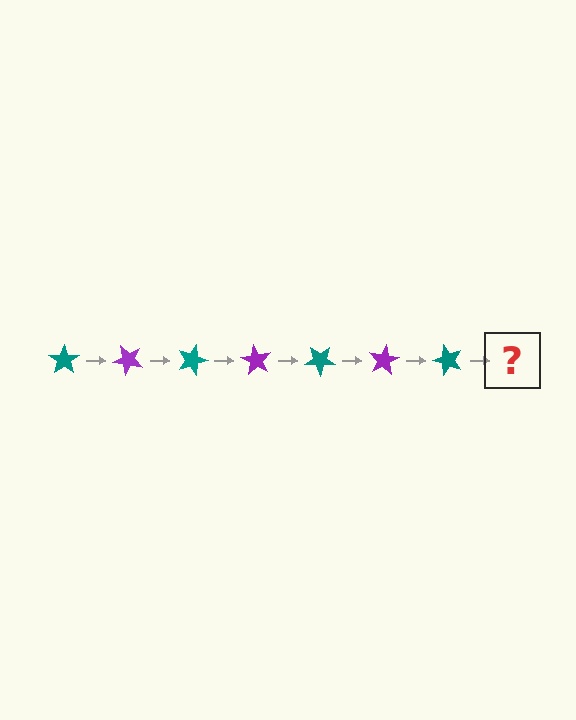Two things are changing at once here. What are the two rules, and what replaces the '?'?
The two rules are that it rotates 45 degrees each step and the color cycles through teal and purple. The '?' should be a purple star, rotated 315 degrees from the start.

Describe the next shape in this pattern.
It should be a purple star, rotated 315 degrees from the start.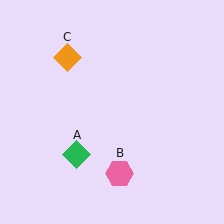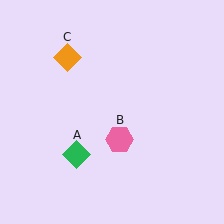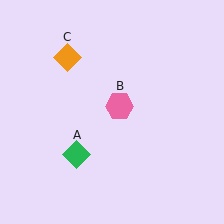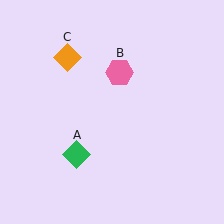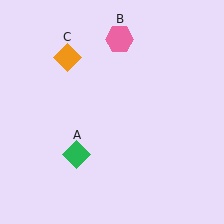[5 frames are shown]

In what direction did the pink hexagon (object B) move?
The pink hexagon (object B) moved up.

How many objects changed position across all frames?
1 object changed position: pink hexagon (object B).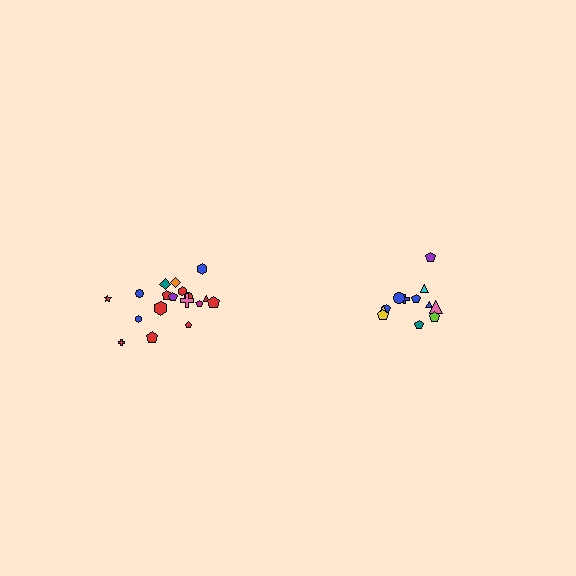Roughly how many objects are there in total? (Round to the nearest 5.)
Roughly 30 objects in total.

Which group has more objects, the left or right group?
The left group.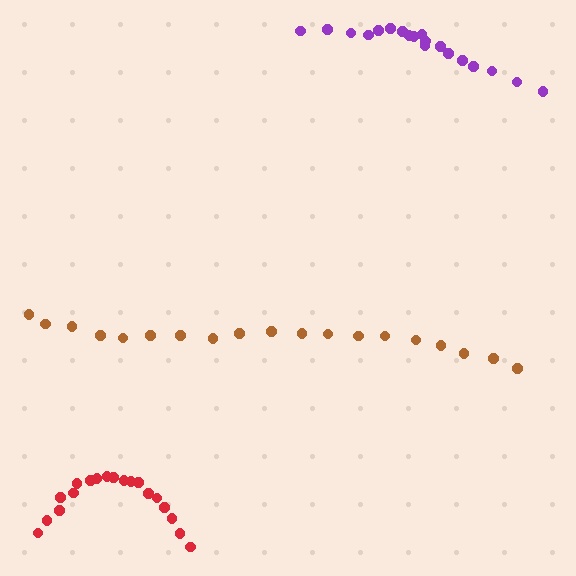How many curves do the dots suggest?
There are 3 distinct paths.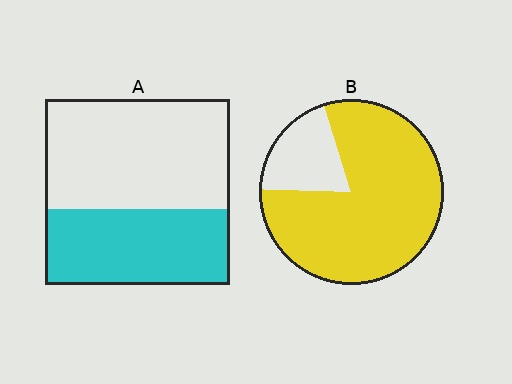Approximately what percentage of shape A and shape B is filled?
A is approximately 40% and B is approximately 80%.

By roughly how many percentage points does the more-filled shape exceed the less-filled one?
By roughly 40 percentage points (B over A).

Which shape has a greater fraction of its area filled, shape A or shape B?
Shape B.